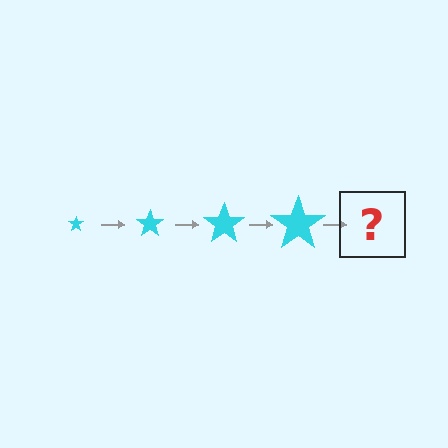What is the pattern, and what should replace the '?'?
The pattern is that the star gets progressively larger each step. The '?' should be a cyan star, larger than the previous one.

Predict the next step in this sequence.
The next step is a cyan star, larger than the previous one.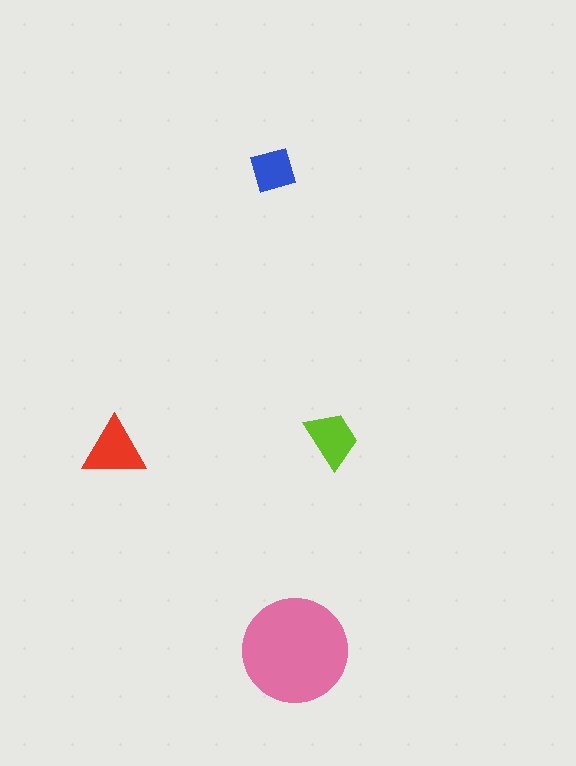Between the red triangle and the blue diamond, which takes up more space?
The red triangle.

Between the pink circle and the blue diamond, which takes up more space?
The pink circle.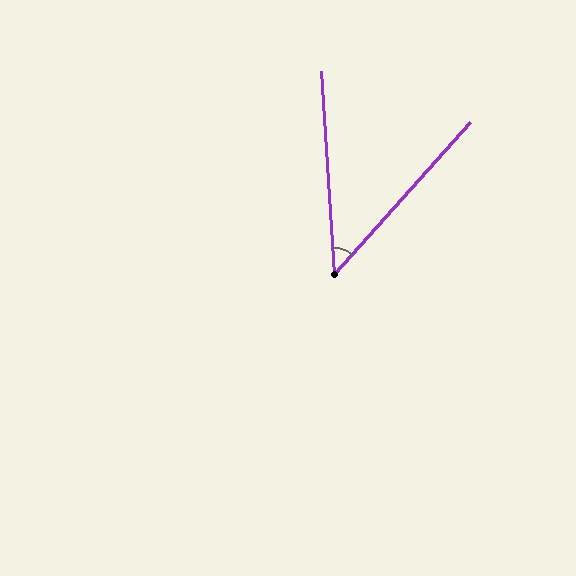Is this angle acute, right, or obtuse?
It is acute.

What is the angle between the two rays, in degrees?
Approximately 45 degrees.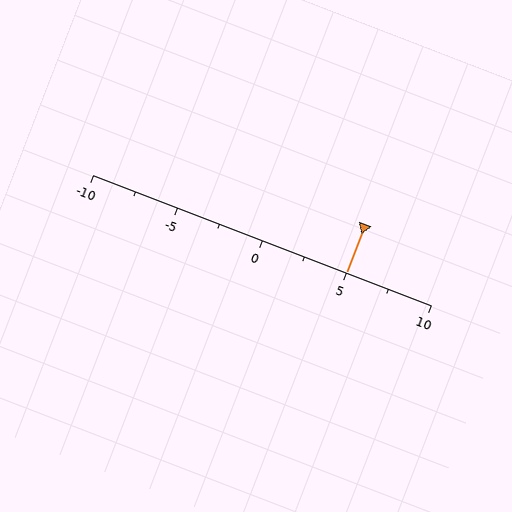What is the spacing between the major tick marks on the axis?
The major ticks are spaced 5 apart.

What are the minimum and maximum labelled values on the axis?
The axis runs from -10 to 10.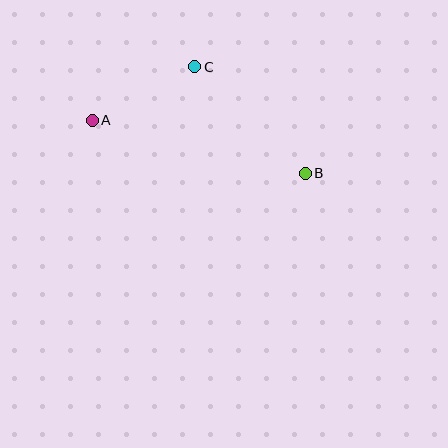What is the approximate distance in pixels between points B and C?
The distance between B and C is approximately 153 pixels.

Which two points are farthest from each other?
Points A and B are farthest from each other.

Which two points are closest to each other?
Points A and C are closest to each other.